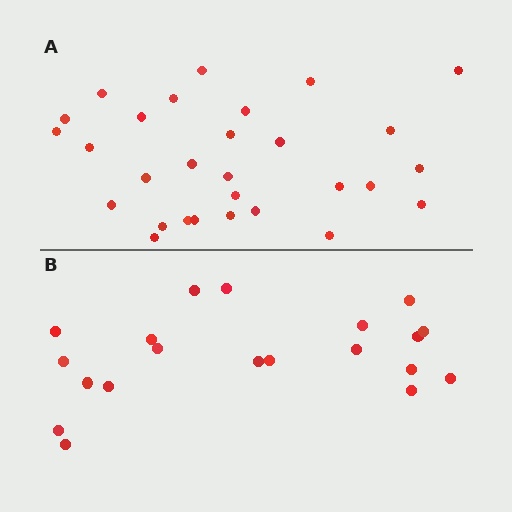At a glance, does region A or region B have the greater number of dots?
Region A (the top region) has more dots.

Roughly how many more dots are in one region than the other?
Region A has roughly 8 or so more dots than region B.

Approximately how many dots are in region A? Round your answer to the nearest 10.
About 30 dots. (The exact count is 29, which rounds to 30.)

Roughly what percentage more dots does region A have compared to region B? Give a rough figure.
About 45% more.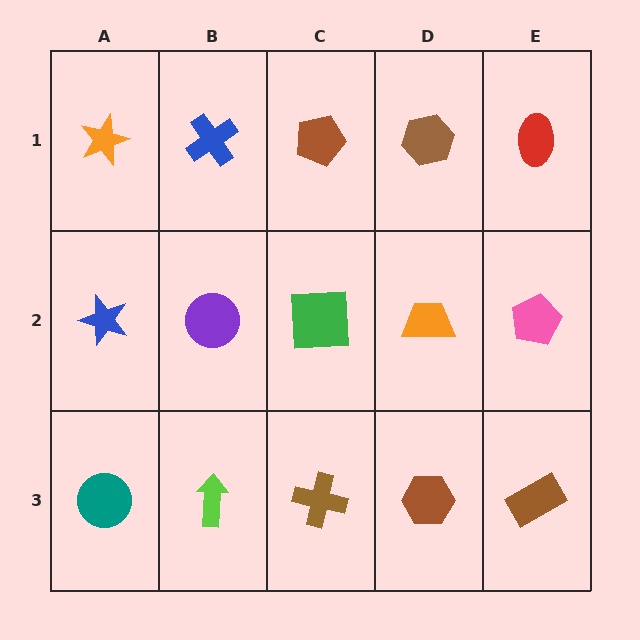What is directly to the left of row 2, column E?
An orange trapezoid.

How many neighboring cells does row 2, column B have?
4.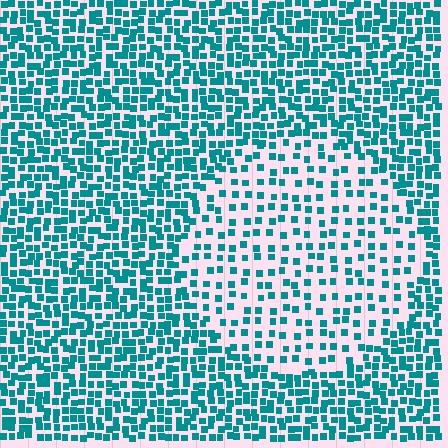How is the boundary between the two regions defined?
The boundary is defined by a change in element density (approximately 2.1x ratio). All elements are the same color, size, and shape.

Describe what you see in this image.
The image contains small teal elements arranged at two different densities. A circle-shaped region is visible where the elements are less densely packed than the surrounding area.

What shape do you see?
I see a circle.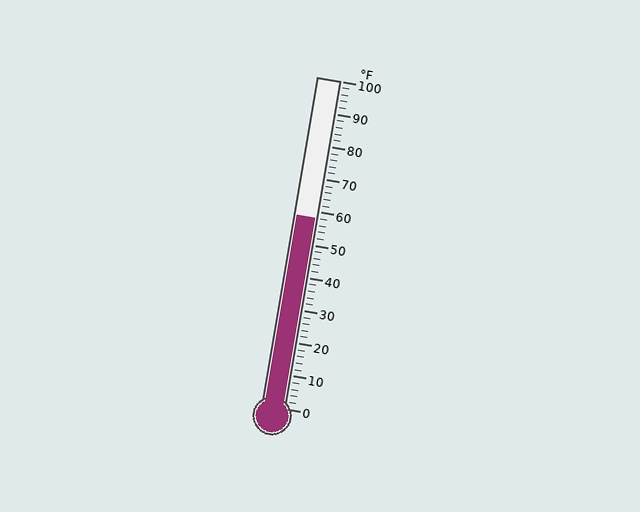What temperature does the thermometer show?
The thermometer shows approximately 58°F.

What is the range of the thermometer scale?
The thermometer scale ranges from 0°F to 100°F.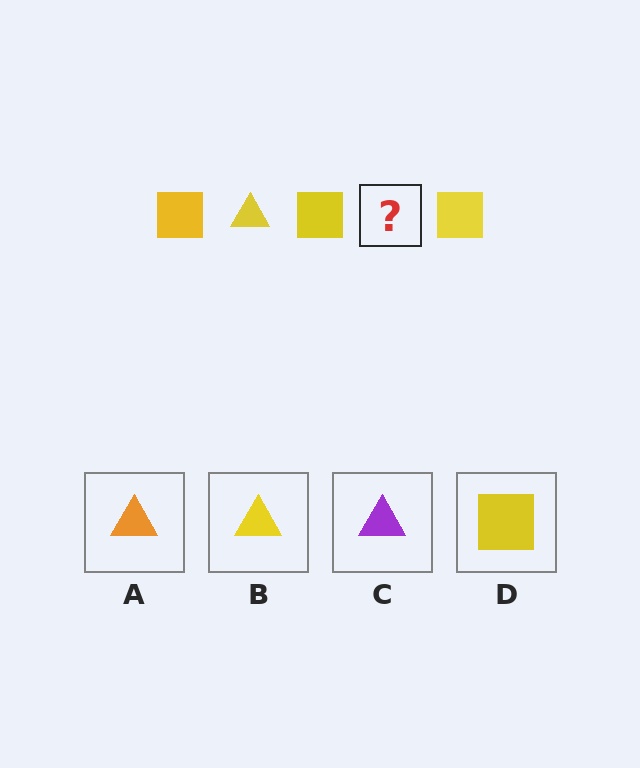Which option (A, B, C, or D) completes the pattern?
B.